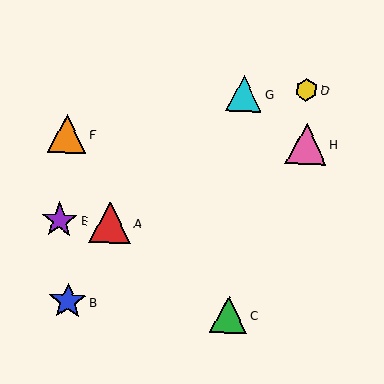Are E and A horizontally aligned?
Yes, both are at y≈220.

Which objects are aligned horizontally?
Objects A, E are aligned horizontally.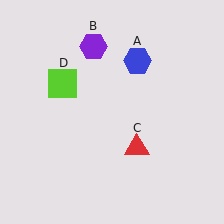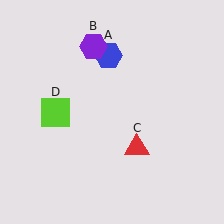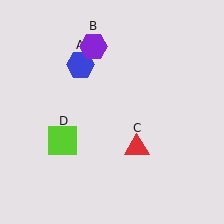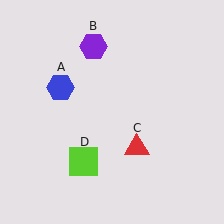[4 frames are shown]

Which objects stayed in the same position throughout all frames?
Purple hexagon (object B) and red triangle (object C) remained stationary.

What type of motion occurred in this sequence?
The blue hexagon (object A), lime square (object D) rotated counterclockwise around the center of the scene.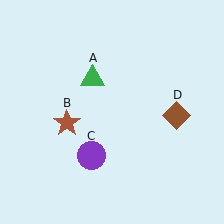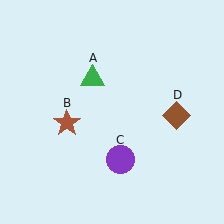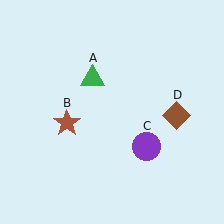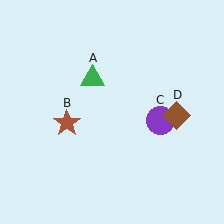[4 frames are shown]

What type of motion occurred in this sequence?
The purple circle (object C) rotated counterclockwise around the center of the scene.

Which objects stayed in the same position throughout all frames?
Green triangle (object A) and brown star (object B) and brown diamond (object D) remained stationary.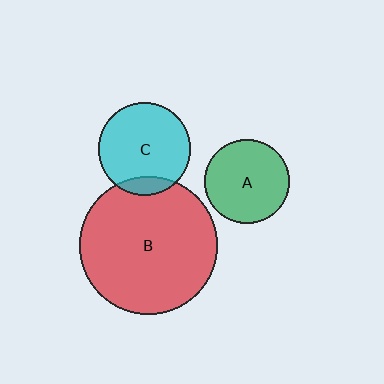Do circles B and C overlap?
Yes.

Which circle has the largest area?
Circle B (red).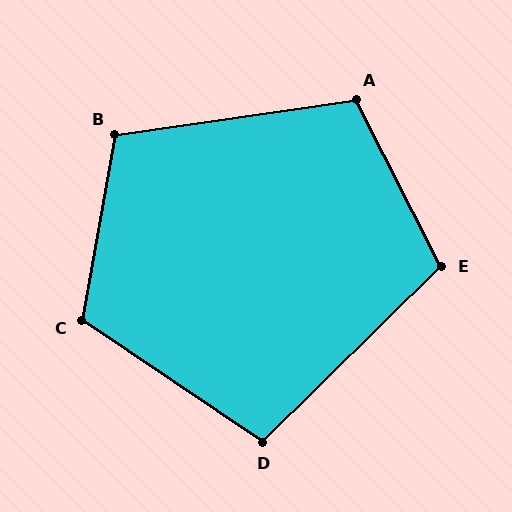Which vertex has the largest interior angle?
C, at approximately 114 degrees.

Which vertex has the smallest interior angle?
D, at approximately 102 degrees.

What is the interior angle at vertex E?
Approximately 107 degrees (obtuse).